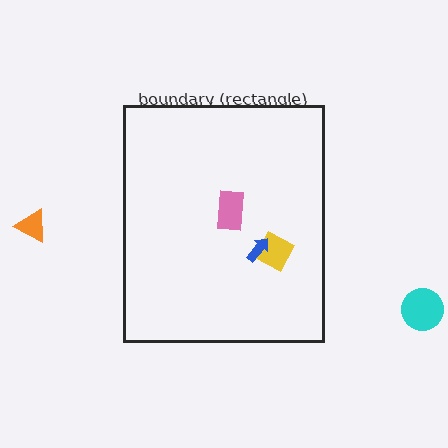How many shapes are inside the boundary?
3 inside, 2 outside.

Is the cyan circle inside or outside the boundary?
Outside.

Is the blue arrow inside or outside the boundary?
Inside.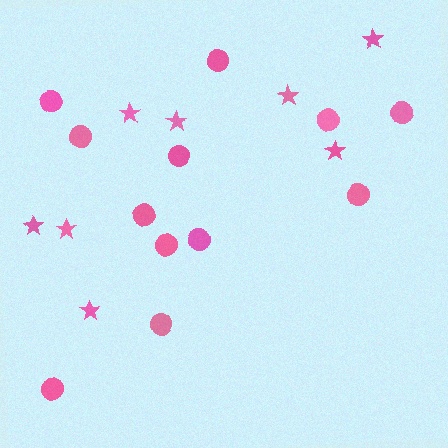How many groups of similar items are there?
There are 2 groups: one group of stars (8) and one group of circles (12).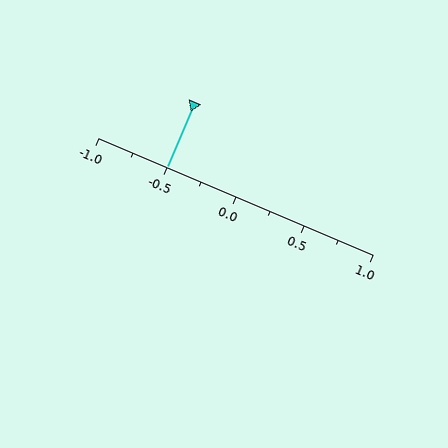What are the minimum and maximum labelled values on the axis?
The axis runs from -1.0 to 1.0.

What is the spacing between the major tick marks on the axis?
The major ticks are spaced 0.5 apart.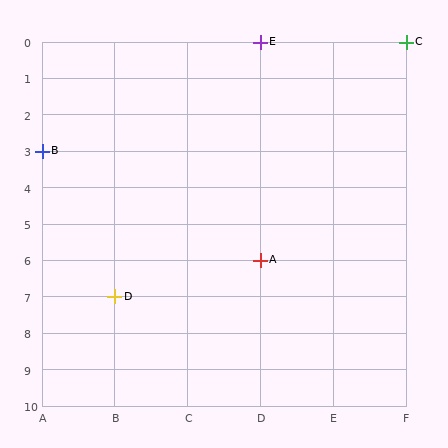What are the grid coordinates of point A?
Point A is at grid coordinates (D, 6).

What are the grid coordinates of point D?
Point D is at grid coordinates (B, 7).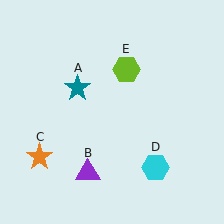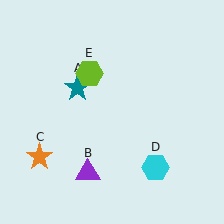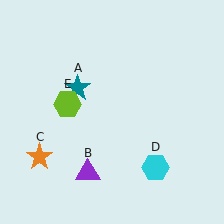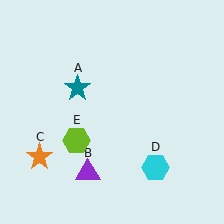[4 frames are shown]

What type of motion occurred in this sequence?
The lime hexagon (object E) rotated counterclockwise around the center of the scene.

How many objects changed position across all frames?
1 object changed position: lime hexagon (object E).